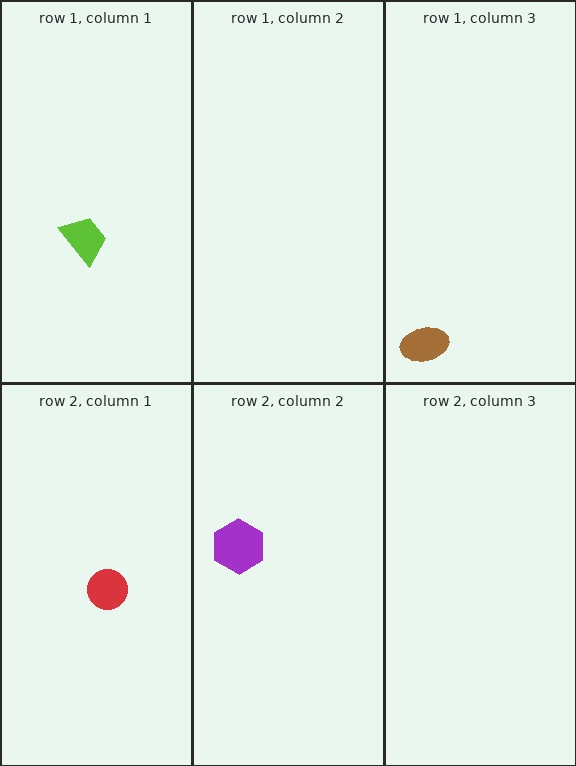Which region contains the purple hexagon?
The row 2, column 2 region.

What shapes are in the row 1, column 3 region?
The brown ellipse.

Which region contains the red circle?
The row 2, column 1 region.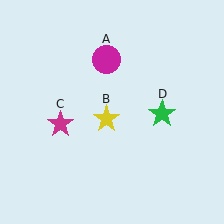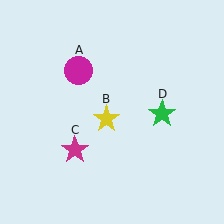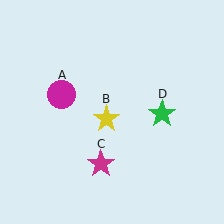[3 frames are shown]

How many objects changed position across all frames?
2 objects changed position: magenta circle (object A), magenta star (object C).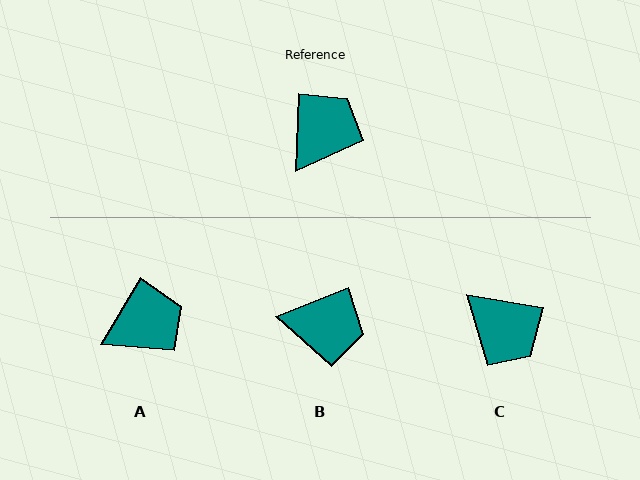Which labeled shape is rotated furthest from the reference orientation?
C, about 98 degrees away.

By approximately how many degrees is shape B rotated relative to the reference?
Approximately 66 degrees clockwise.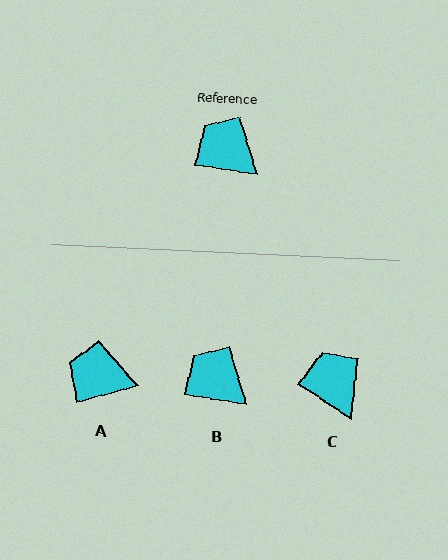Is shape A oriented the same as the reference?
No, it is off by about 25 degrees.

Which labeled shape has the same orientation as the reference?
B.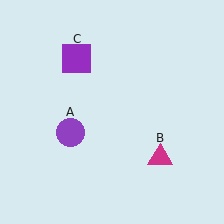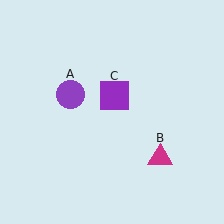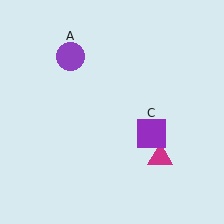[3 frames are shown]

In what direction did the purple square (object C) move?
The purple square (object C) moved down and to the right.